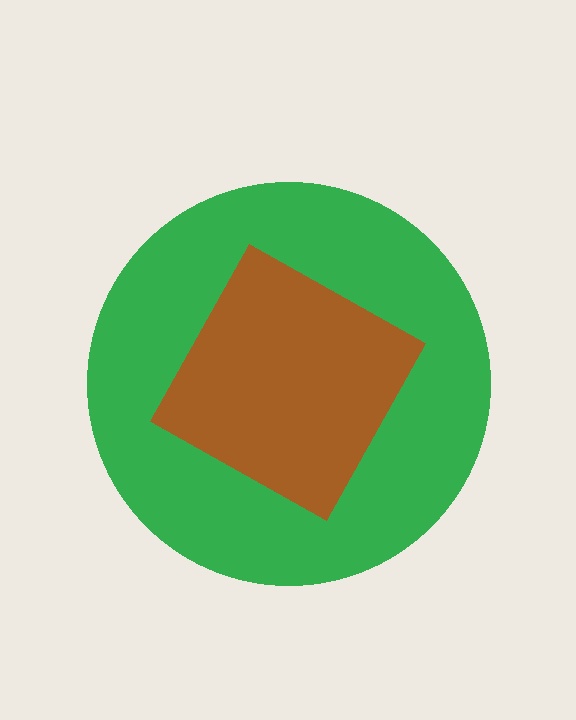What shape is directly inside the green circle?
The brown diamond.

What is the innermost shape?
The brown diamond.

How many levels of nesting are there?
2.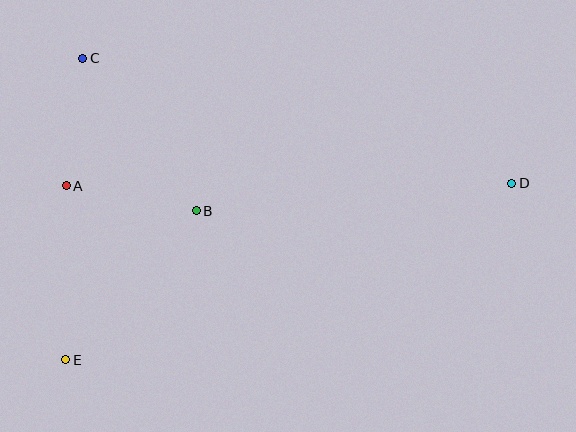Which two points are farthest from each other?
Points D and E are farthest from each other.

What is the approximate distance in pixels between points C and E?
The distance between C and E is approximately 302 pixels.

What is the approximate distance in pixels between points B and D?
The distance between B and D is approximately 317 pixels.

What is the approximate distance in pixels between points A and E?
The distance between A and E is approximately 174 pixels.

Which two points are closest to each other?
Points A and C are closest to each other.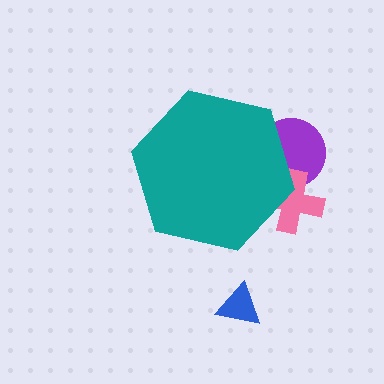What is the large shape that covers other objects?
A teal hexagon.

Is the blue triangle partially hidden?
No, the blue triangle is fully visible.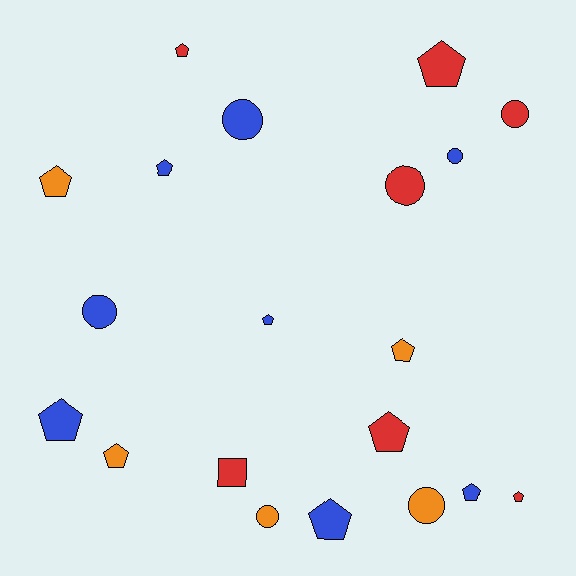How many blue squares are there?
There are no blue squares.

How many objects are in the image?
There are 20 objects.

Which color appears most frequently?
Blue, with 8 objects.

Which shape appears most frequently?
Pentagon, with 12 objects.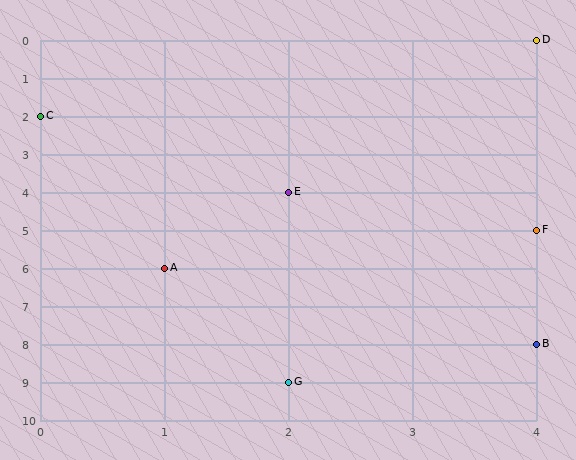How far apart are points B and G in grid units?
Points B and G are 2 columns and 1 row apart (about 2.2 grid units diagonally).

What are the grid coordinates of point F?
Point F is at grid coordinates (4, 5).